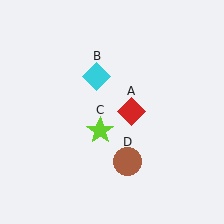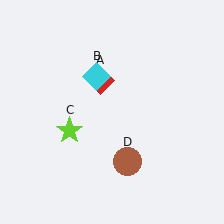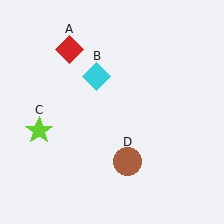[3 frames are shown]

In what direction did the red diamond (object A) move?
The red diamond (object A) moved up and to the left.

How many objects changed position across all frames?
2 objects changed position: red diamond (object A), lime star (object C).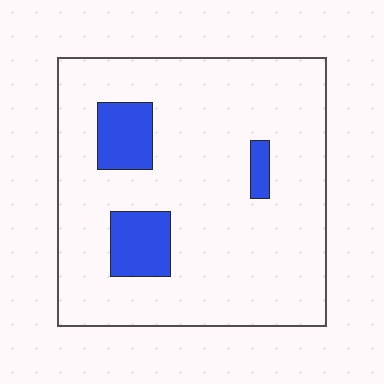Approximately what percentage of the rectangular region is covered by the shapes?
Approximately 10%.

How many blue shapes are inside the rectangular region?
3.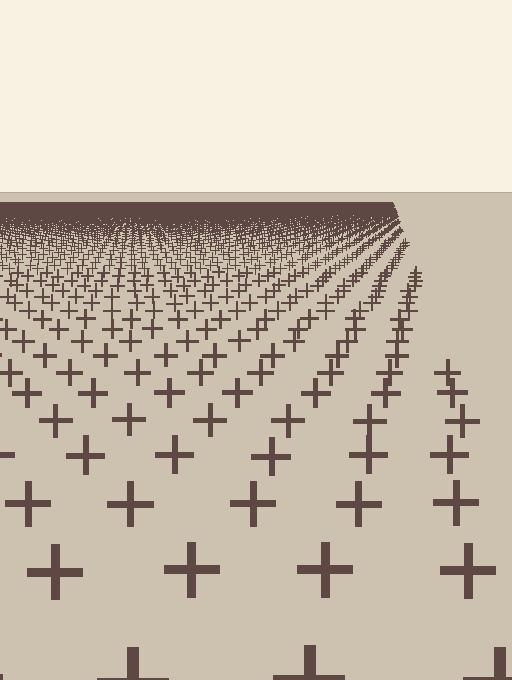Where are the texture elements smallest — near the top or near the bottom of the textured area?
Near the top.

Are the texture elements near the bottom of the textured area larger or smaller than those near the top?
Larger. Near the bottom, elements are closer to the viewer and appear at a bigger on-screen size.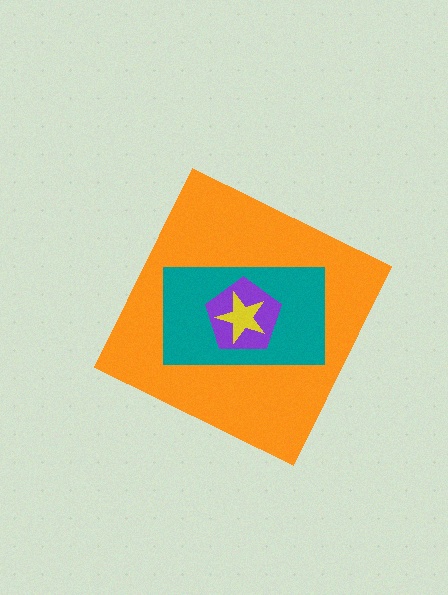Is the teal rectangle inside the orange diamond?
Yes.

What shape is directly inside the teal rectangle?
The purple pentagon.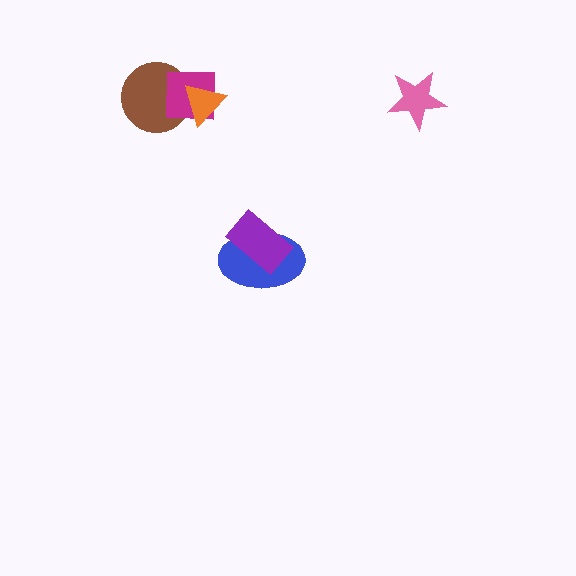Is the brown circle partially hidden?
Yes, it is partially covered by another shape.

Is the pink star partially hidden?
No, no other shape covers it.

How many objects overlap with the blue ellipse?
1 object overlaps with the blue ellipse.